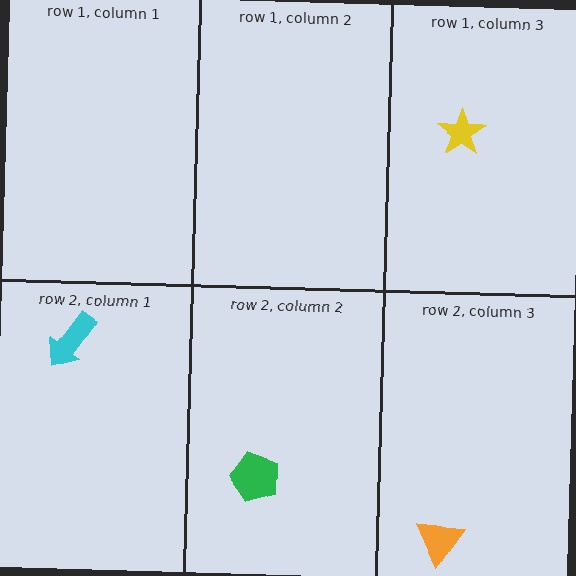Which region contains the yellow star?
The row 1, column 3 region.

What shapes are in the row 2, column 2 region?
The green pentagon.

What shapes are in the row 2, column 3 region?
The orange triangle.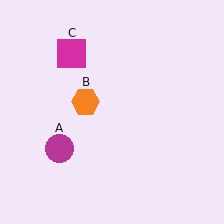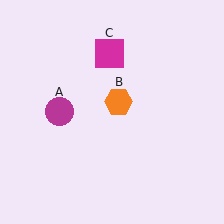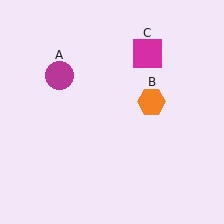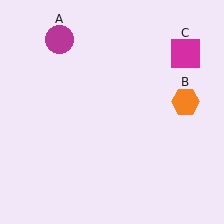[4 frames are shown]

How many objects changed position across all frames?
3 objects changed position: magenta circle (object A), orange hexagon (object B), magenta square (object C).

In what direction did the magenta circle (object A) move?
The magenta circle (object A) moved up.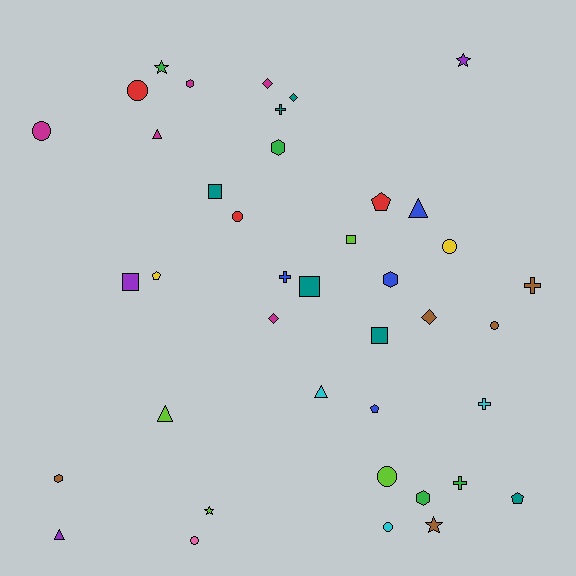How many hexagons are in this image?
There are 5 hexagons.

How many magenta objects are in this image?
There are 5 magenta objects.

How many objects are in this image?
There are 40 objects.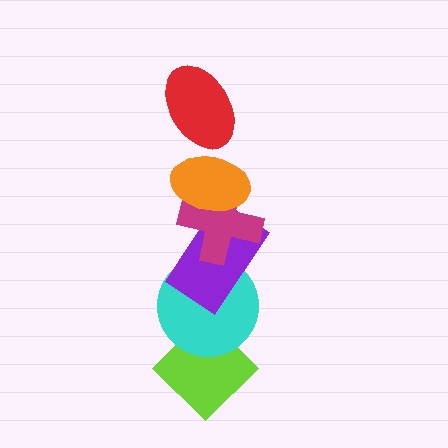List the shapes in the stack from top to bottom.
From top to bottom: the red ellipse, the orange ellipse, the magenta cross, the purple rectangle, the cyan circle, the lime diamond.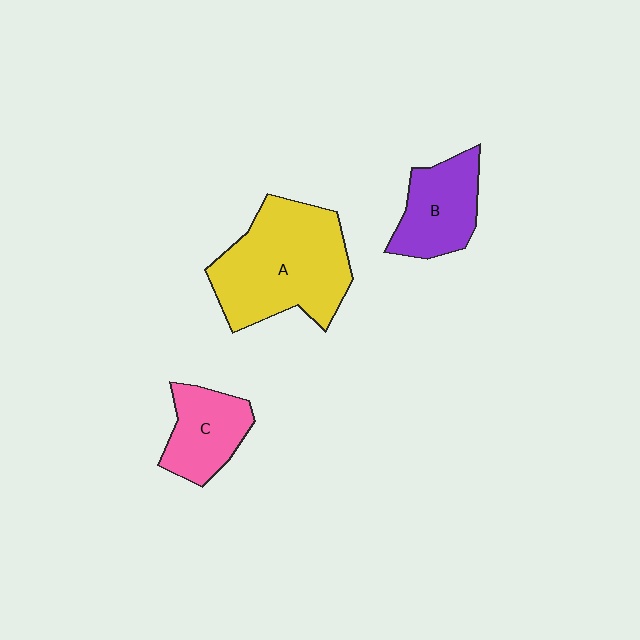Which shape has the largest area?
Shape A (yellow).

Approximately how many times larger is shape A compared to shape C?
Approximately 2.1 times.